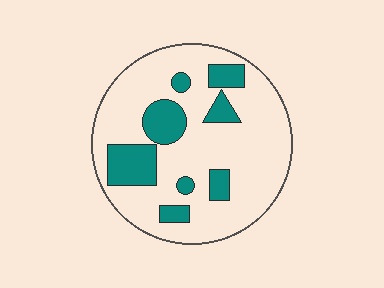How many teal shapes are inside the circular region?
8.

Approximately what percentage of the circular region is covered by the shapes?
Approximately 20%.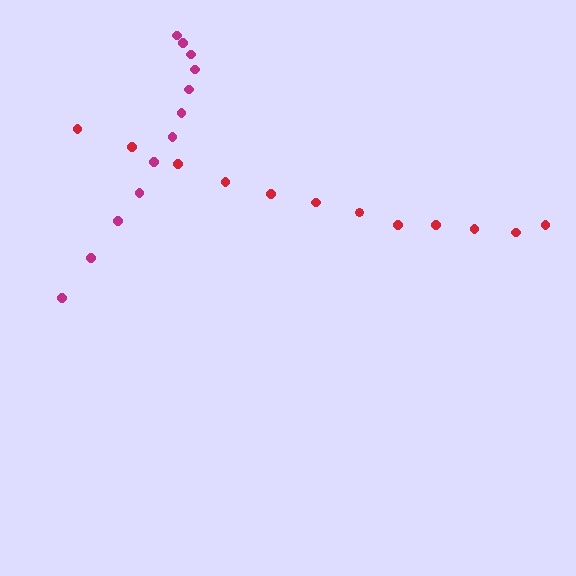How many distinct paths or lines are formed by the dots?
There are 2 distinct paths.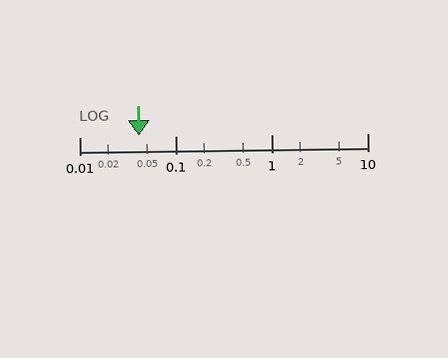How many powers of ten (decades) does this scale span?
The scale spans 3 decades, from 0.01 to 10.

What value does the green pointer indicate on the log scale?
The pointer indicates approximately 0.042.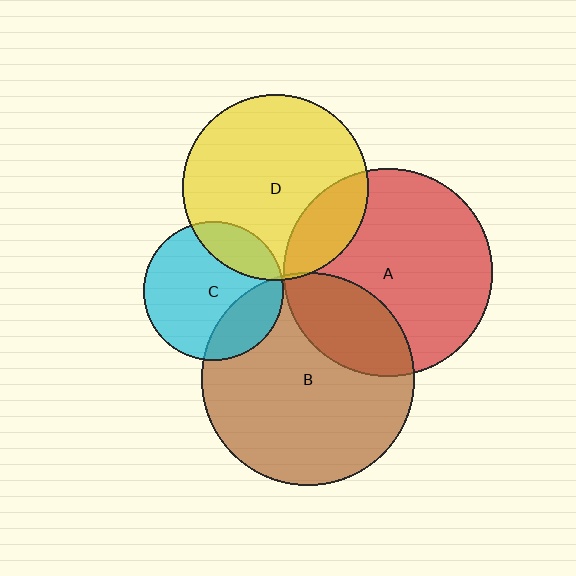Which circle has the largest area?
Circle B (brown).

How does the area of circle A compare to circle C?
Approximately 2.2 times.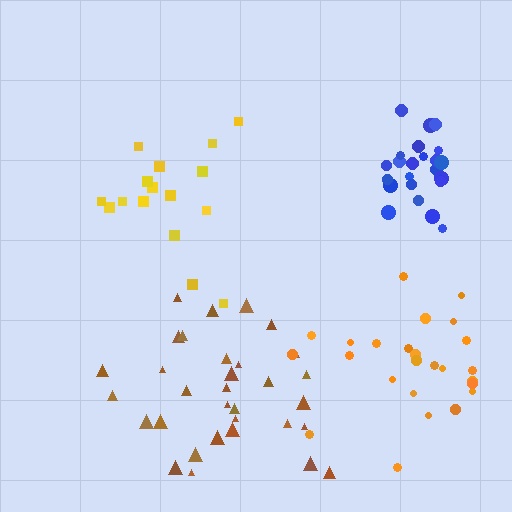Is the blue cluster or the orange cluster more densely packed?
Blue.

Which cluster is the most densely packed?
Blue.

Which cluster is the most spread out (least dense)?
Yellow.